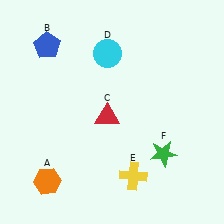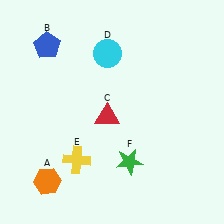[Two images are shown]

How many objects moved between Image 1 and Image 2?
2 objects moved between the two images.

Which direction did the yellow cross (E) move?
The yellow cross (E) moved left.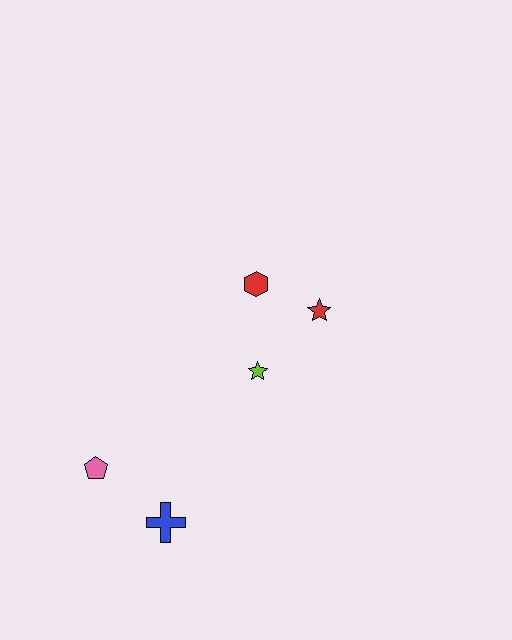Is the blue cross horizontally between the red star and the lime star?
No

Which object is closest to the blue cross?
The pink pentagon is closest to the blue cross.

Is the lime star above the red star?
No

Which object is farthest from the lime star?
The pink pentagon is farthest from the lime star.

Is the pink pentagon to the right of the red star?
No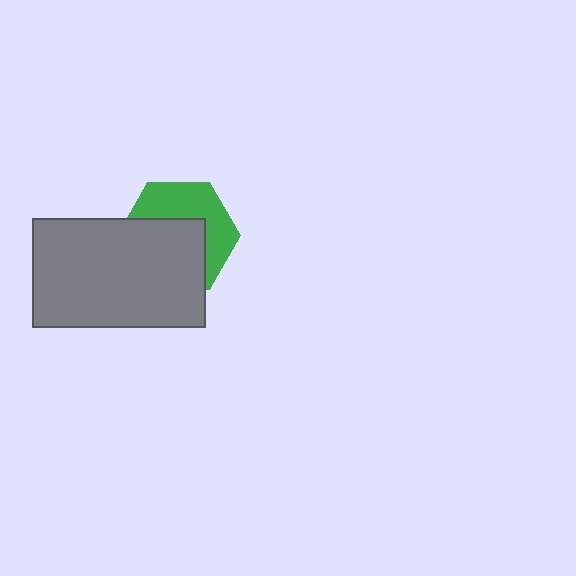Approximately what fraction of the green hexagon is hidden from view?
Roughly 54% of the green hexagon is hidden behind the gray rectangle.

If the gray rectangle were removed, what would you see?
You would see the complete green hexagon.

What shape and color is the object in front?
The object in front is a gray rectangle.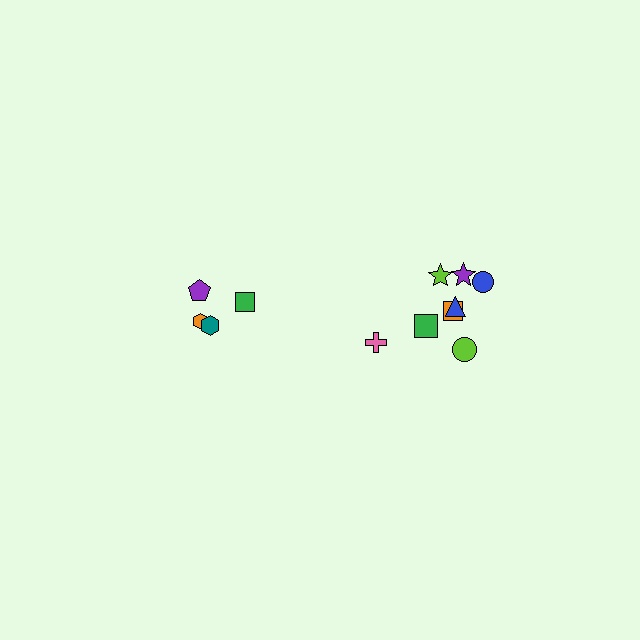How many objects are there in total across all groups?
There are 12 objects.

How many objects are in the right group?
There are 8 objects.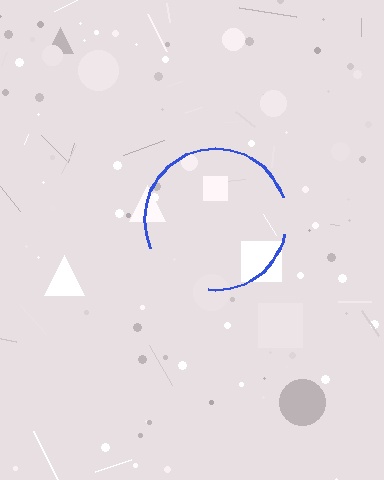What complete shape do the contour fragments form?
The contour fragments form a circle.